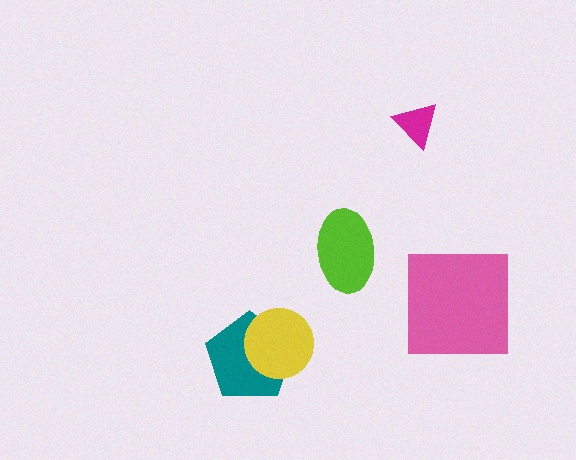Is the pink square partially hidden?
No, no other shape covers it.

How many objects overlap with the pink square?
0 objects overlap with the pink square.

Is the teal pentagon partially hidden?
Yes, it is partially covered by another shape.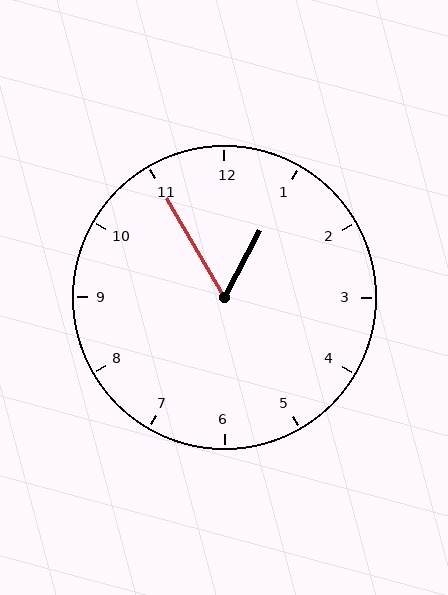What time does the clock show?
12:55.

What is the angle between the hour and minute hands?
Approximately 58 degrees.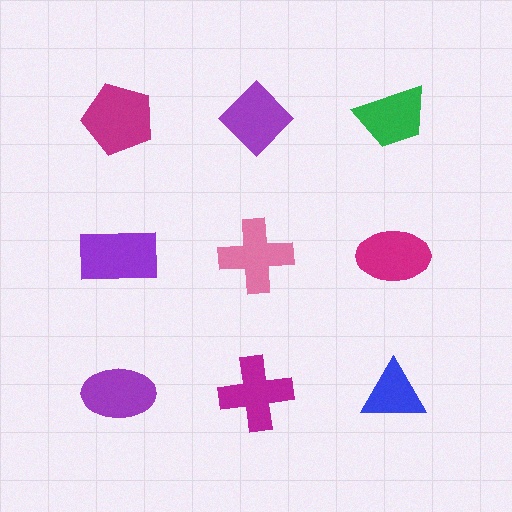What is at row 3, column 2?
A magenta cross.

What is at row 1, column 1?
A magenta pentagon.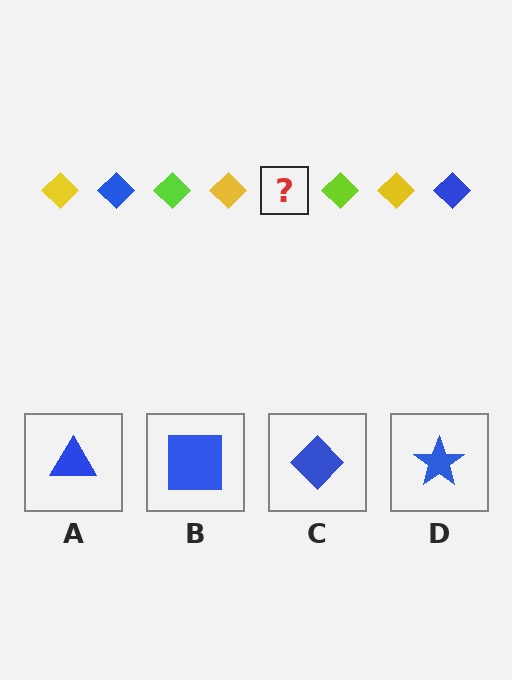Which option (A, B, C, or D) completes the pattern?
C.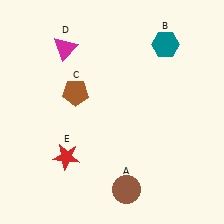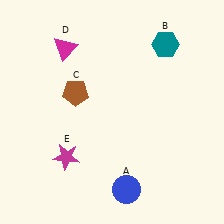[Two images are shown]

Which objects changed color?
A changed from brown to blue. E changed from red to magenta.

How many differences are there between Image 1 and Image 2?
There are 2 differences between the two images.